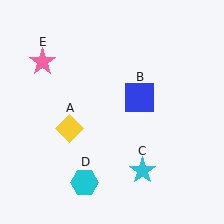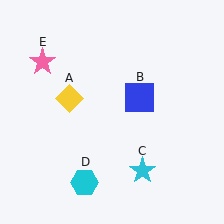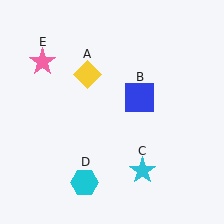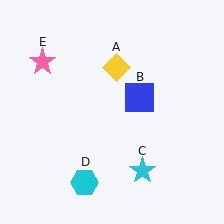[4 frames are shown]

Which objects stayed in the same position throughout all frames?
Blue square (object B) and cyan star (object C) and cyan hexagon (object D) and pink star (object E) remained stationary.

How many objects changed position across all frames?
1 object changed position: yellow diamond (object A).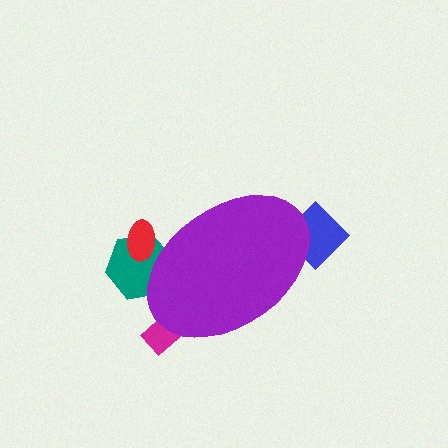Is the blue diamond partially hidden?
Yes, the blue diamond is partially hidden behind the purple ellipse.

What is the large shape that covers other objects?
A purple ellipse.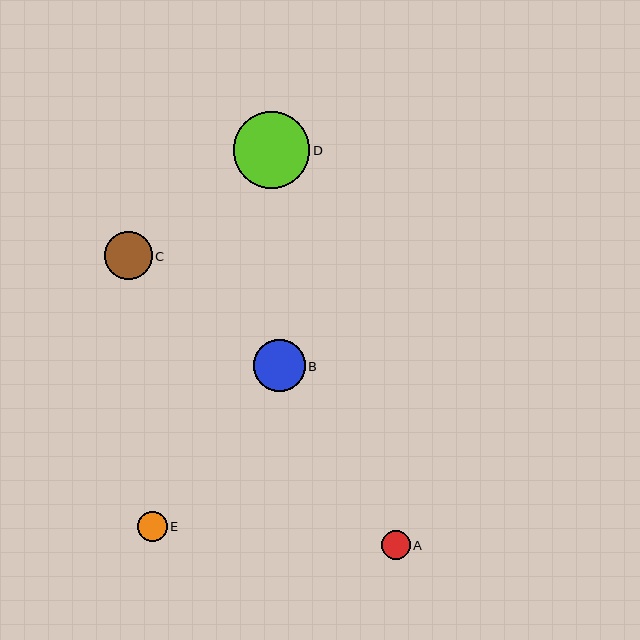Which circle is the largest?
Circle D is the largest with a size of approximately 76 pixels.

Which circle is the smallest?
Circle A is the smallest with a size of approximately 29 pixels.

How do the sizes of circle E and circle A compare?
Circle E and circle A are approximately the same size.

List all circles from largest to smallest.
From largest to smallest: D, B, C, E, A.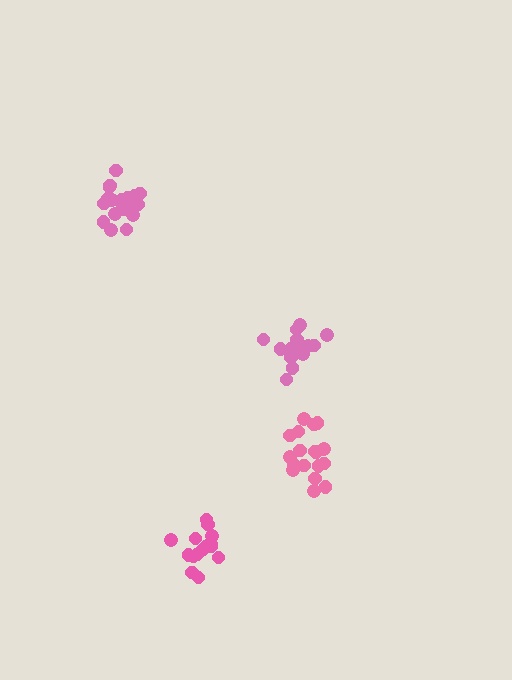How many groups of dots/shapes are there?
There are 4 groups.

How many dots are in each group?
Group 1: 17 dots, Group 2: 19 dots, Group 3: 15 dots, Group 4: 18 dots (69 total).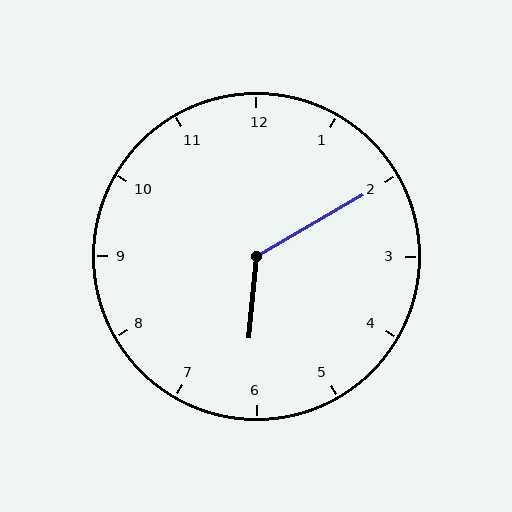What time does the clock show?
6:10.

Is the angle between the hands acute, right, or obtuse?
It is obtuse.